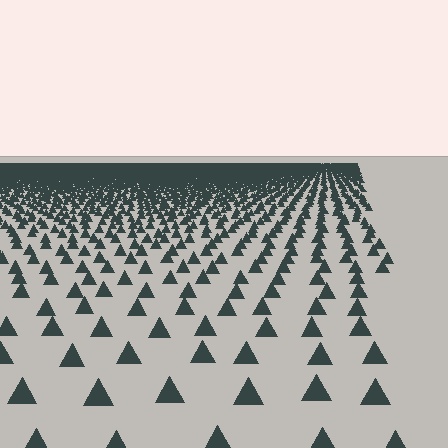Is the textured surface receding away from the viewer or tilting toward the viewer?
The surface is receding away from the viewer. Texture elements get smaller and denser toward the top.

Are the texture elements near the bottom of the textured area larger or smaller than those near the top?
Larger. Near the bottom, elements are closer to the viewer and appear at a bigger on-screen size.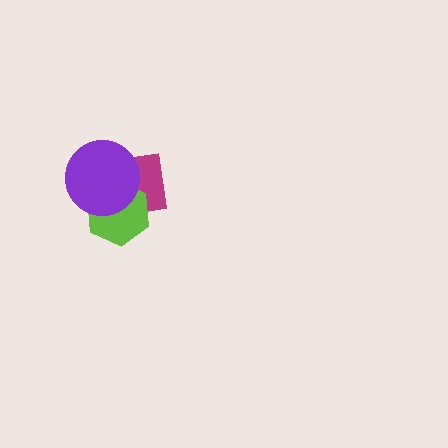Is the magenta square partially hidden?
Yes, it is partially covered by another shape.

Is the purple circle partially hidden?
No, no other shape covers it.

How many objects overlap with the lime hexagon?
2 objects overlap with the lime hexagon.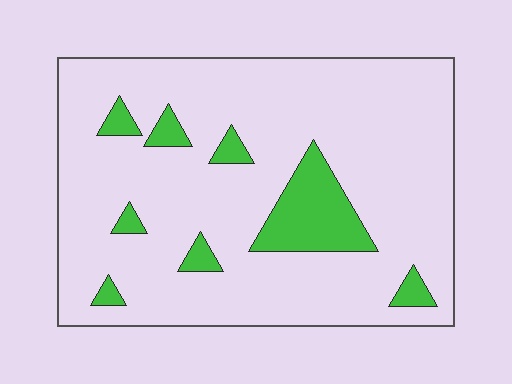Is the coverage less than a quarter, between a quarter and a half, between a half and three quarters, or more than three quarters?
Less than a quarter.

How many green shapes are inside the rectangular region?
8.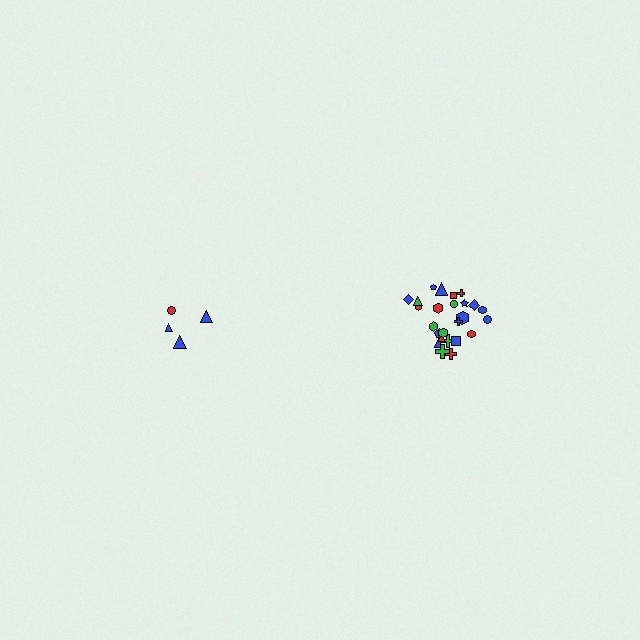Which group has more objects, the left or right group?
The right group.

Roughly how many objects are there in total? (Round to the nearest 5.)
Roughly 30 objects in total.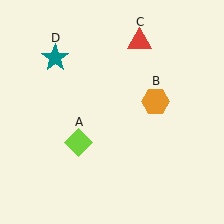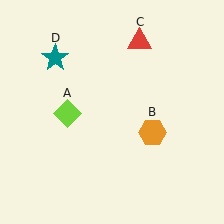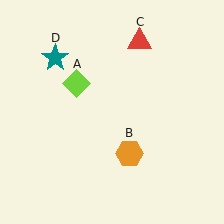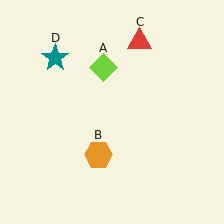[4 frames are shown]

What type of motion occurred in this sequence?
The lime diamond (object A), orange hexagon (object B) rotated clockwise around the center of the scene.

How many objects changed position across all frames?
2 objects changed position: lime diamond (object A), orange hexagon (object B).